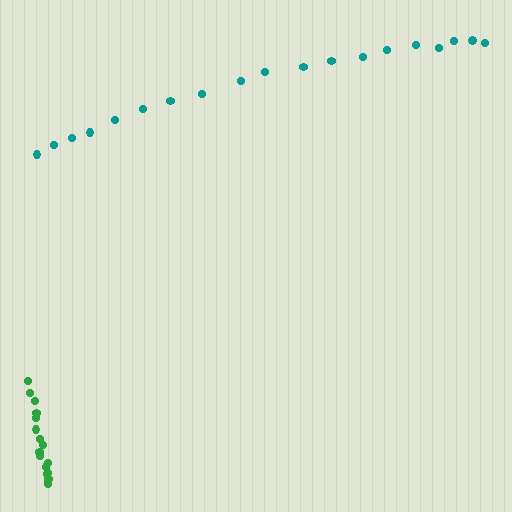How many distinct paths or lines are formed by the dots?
There are 2 distinct paths.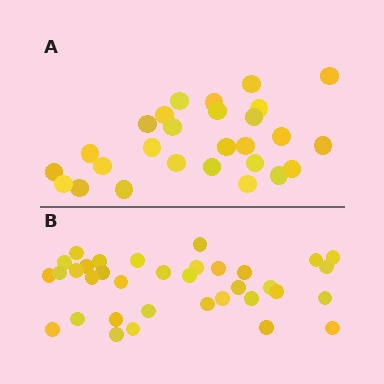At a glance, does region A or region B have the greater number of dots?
Region B (the bottom region) has more dots.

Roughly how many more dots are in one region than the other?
Region B has roughly 8 or so more dots than region A.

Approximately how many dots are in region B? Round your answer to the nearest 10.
About 40 dots. (The exact count is 35, which rounds to 40.)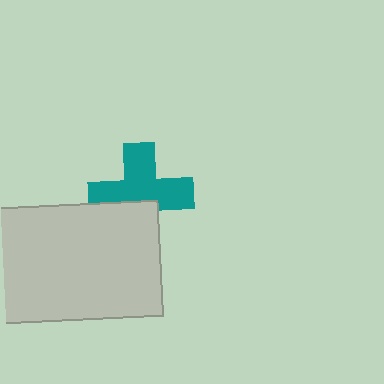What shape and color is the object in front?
The object in front is a light gray rectangle.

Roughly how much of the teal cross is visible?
Most of it is visible (roughly 65%).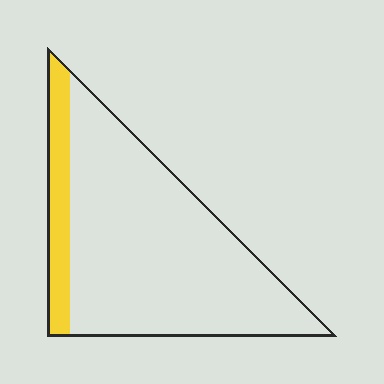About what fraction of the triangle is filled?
About one sixth (1/6).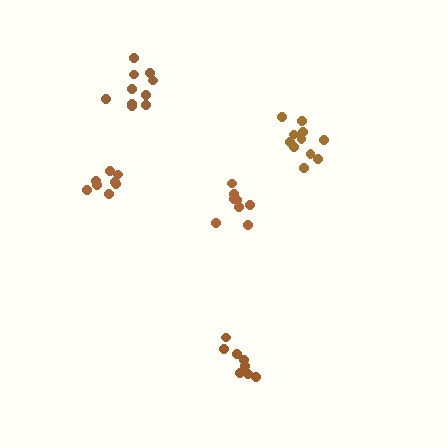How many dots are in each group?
Group 1: 8 dots, Group 2: 10 dots, Group 3: 8 dots, Group 4: 11 dots, Group 5: 8 dots (45 total).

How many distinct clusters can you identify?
There are 5 distinct clusters.